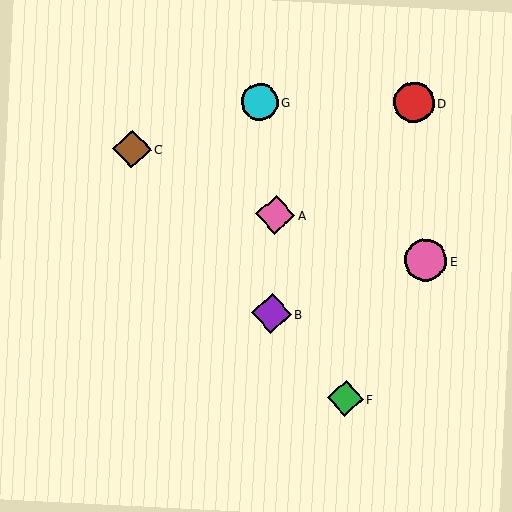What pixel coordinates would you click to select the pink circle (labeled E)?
Click at (425, 260) to select the pink circle E.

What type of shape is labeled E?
Shape E is a pink circle.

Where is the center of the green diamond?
The center of the green diamond is at (345, 398).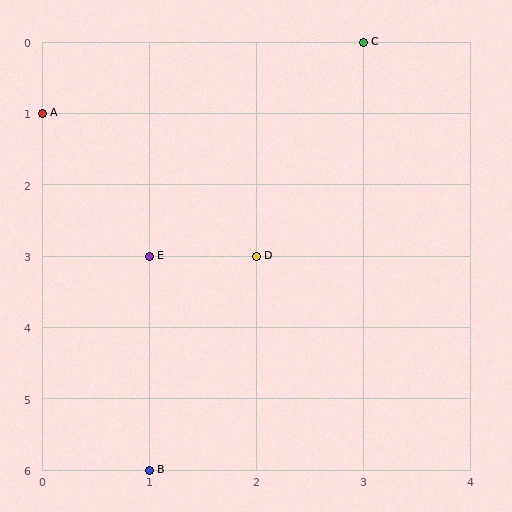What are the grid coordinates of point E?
Point E is at grid coordinates (1, 3).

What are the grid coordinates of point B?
Point B is at grid coordinates (1, 6).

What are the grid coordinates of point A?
Point A is at grid coordinates (0, 1).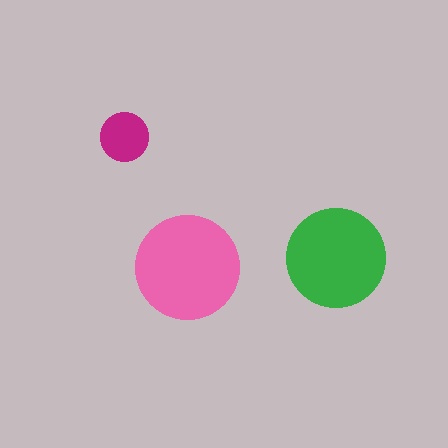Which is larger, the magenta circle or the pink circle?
The pink one.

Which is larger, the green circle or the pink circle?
The pink one.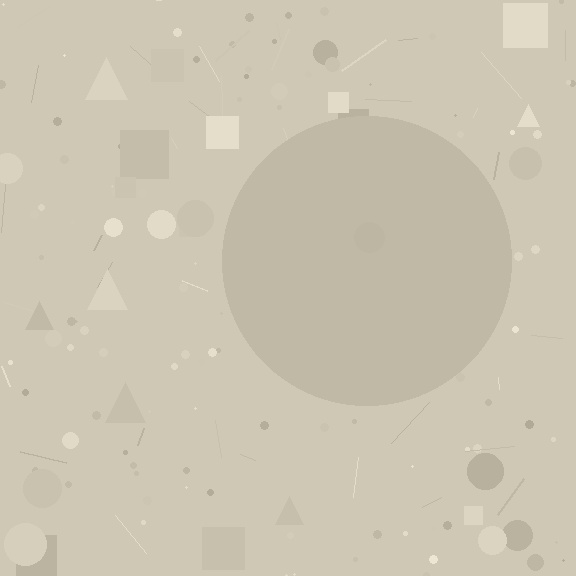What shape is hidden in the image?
A circle is hidden in the image.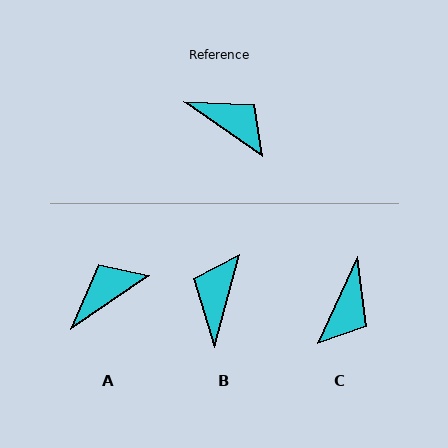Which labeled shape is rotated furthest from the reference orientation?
B, about 109 degrees away.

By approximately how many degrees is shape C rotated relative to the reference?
Approximately 80 degrees clockwise.